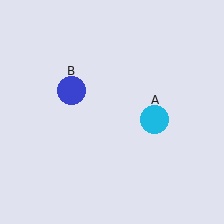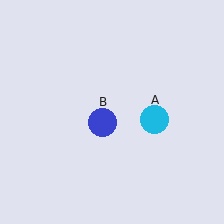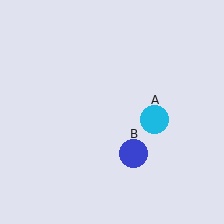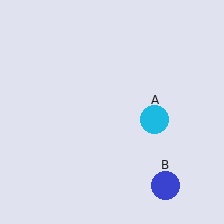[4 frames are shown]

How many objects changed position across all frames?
1 object changed position: blue circle (object B).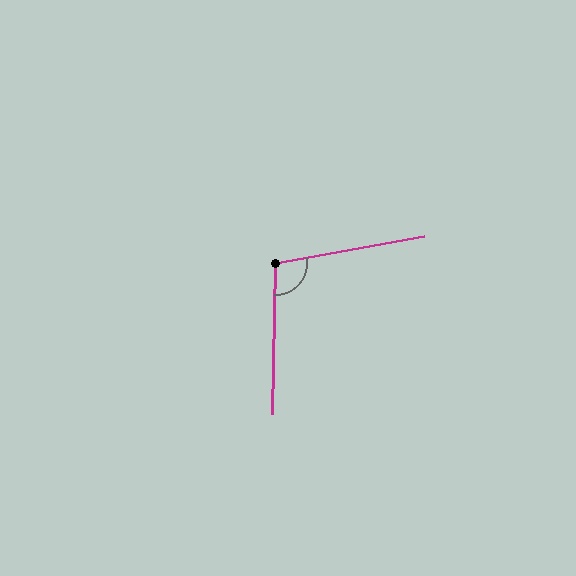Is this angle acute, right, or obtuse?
It is obtuse.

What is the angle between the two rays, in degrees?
Approximately 101 degrees.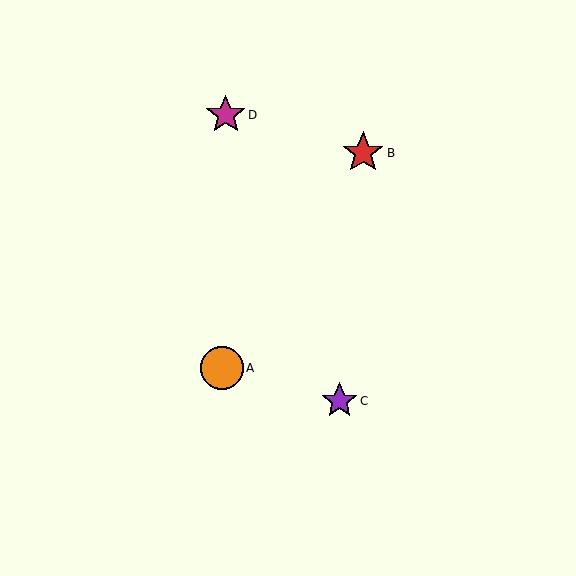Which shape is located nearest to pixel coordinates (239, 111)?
The magenta star (labeled D) at (226, 115) is nearest to that location.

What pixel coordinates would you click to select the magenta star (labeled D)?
Click at (226, 115) to select the magenta star D.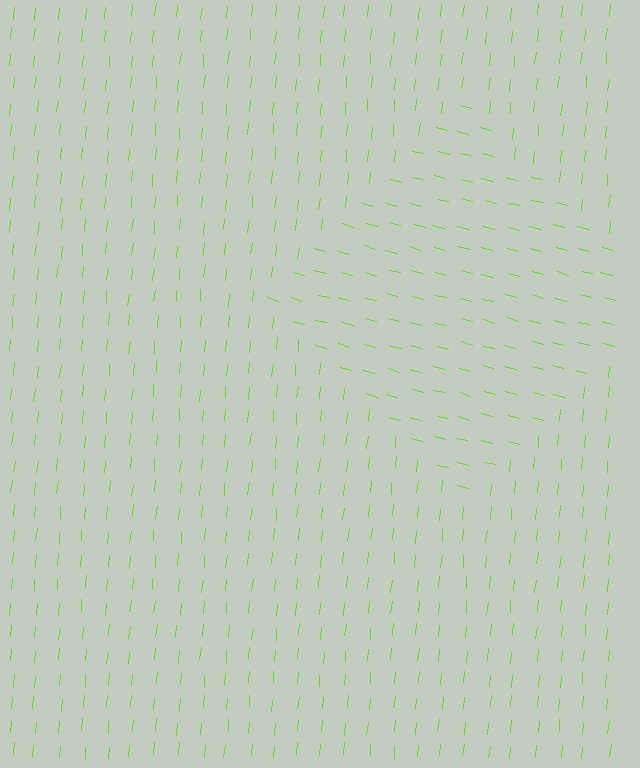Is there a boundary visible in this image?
Yes, there is a texture boundary formed by a change in line orientation.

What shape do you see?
I see a diamond.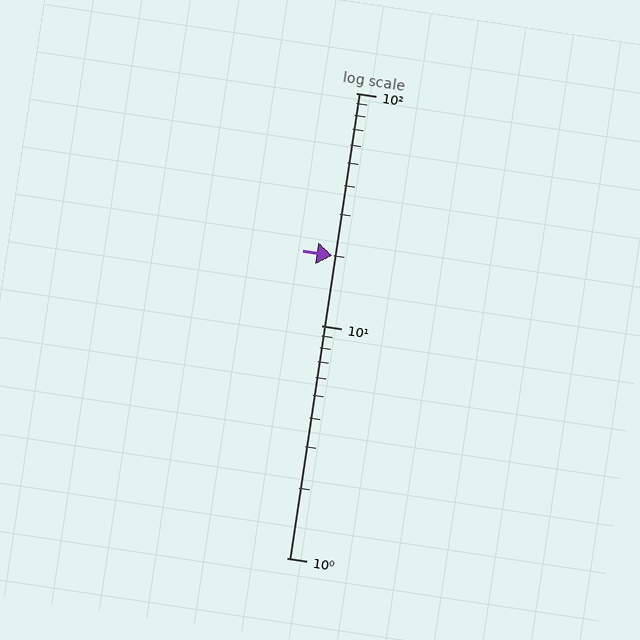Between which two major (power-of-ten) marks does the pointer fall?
The pointer is between 10 and 100.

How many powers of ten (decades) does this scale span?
The scale spans 2 decades, from 1 to 100.